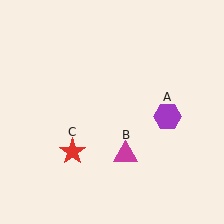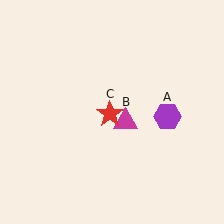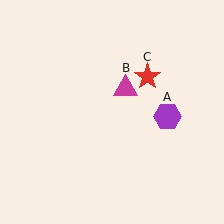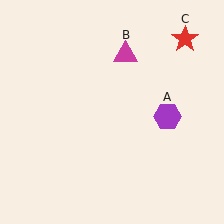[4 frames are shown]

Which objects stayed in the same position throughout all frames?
Purple hexagon (object A) remained stationary.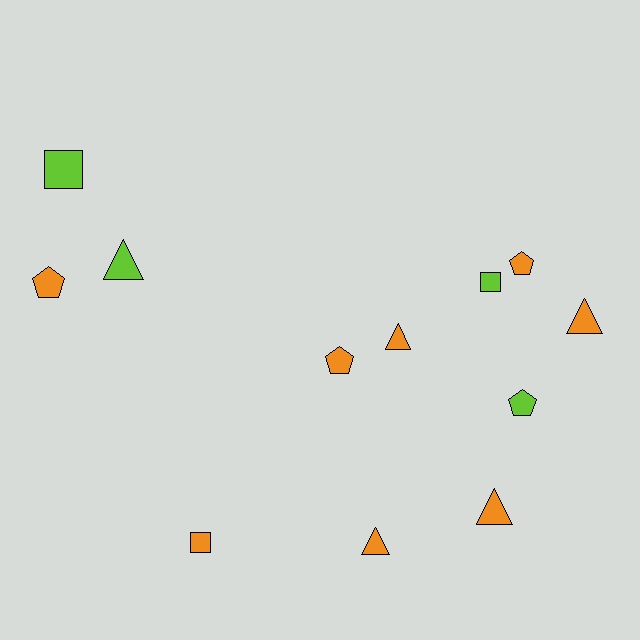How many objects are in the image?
There are 12 objects.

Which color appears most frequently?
Orange, with 8 objects.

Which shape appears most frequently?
Triangle, with 5 objects.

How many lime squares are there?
There are 2 lime squares.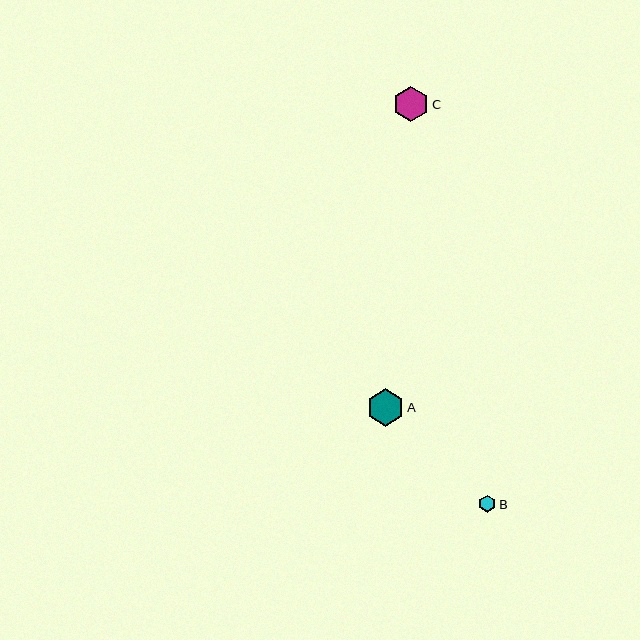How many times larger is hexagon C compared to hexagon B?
Hexagon C is approximately 2.1 times the size of hexagon B.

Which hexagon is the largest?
Hexagon A is the largest with a size of approximately 37 pixels.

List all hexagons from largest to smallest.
From largest to smallest: A, C, B.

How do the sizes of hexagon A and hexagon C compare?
Hexagon A and hexagon C are approximately the same size.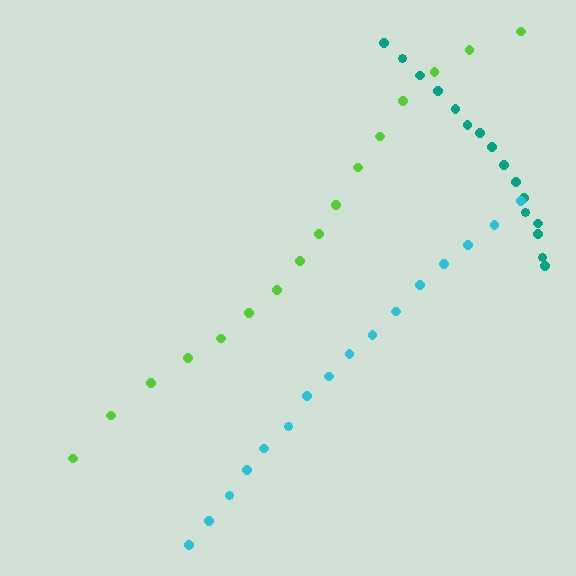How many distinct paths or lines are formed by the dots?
There are 3 distinct paths.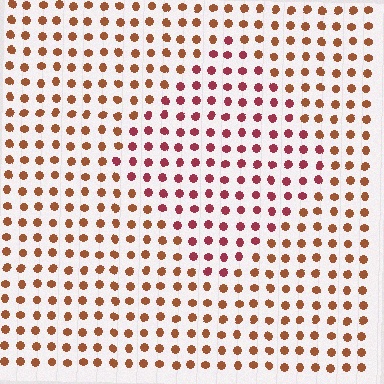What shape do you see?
I see a diamond.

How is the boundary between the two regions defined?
The boundary is defined purely by a slight shift in hue (about 33 degrees). Spacing, size, and orientation are identical on both sides.